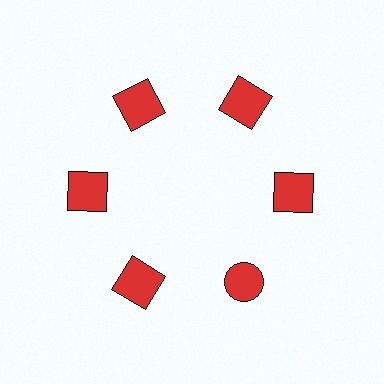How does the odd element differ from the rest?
It has a different shape: circle instead of square.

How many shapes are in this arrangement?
There are 6 shapes arranged in a ring pattern.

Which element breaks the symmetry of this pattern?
The red circle at roughly the 5 o'clock position breaks the symmetry. All other shapes are red squares.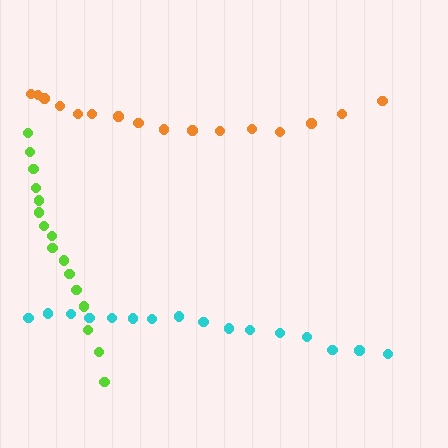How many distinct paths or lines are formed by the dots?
There are 3 distinct paths.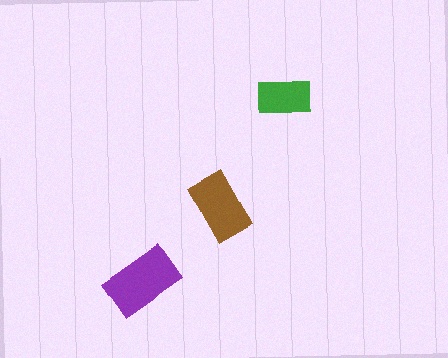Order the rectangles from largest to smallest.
the purple one, the brown one, the green one.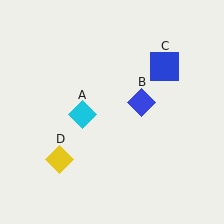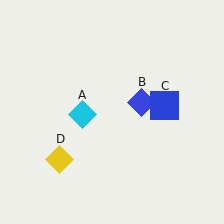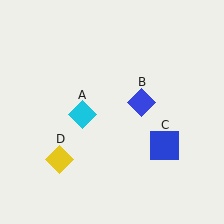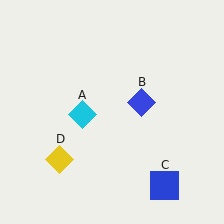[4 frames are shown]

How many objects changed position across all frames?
1 object changed position: blue square (object C).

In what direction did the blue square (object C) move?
The blue square (object C) moved down.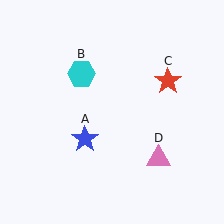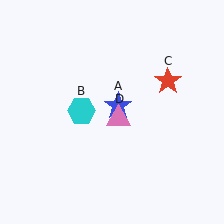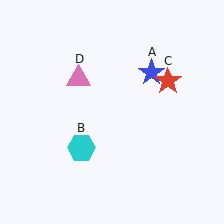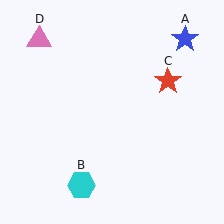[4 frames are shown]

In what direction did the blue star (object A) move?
The blue star (object A) moved up and to the right.